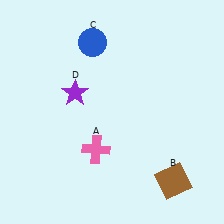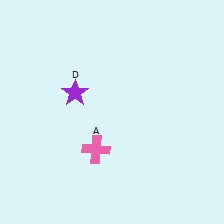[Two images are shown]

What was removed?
The brown square (B), the blue circle (C) were removed in Image 2.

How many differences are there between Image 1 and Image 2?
There are 2 differences between the two images.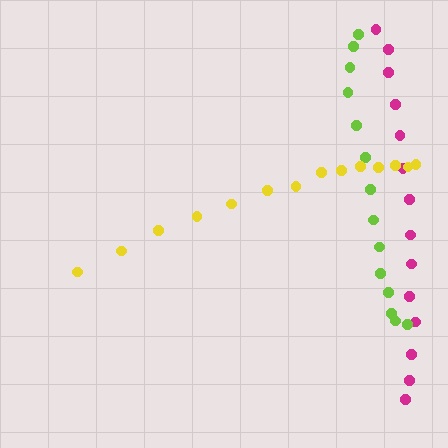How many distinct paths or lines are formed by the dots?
There are 3 distinct paths.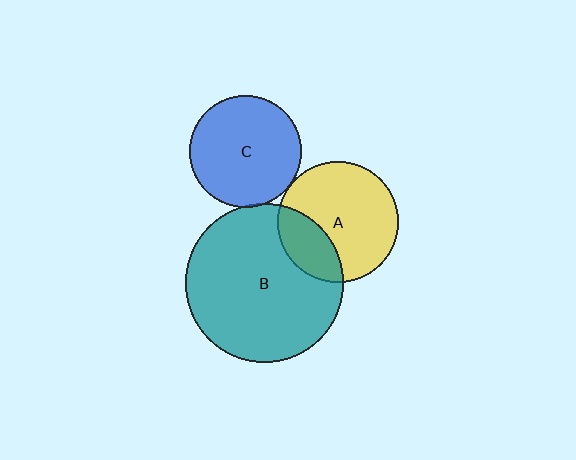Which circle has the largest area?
Circle B (teal).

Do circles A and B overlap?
Yes.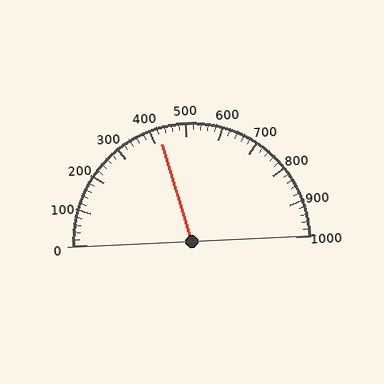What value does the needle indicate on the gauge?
The needle indicates approximately 420.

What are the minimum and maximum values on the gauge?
The gauge ranges from 0 to 1000.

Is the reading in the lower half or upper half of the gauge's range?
The reading is in the lower half of the range (0 to 1000).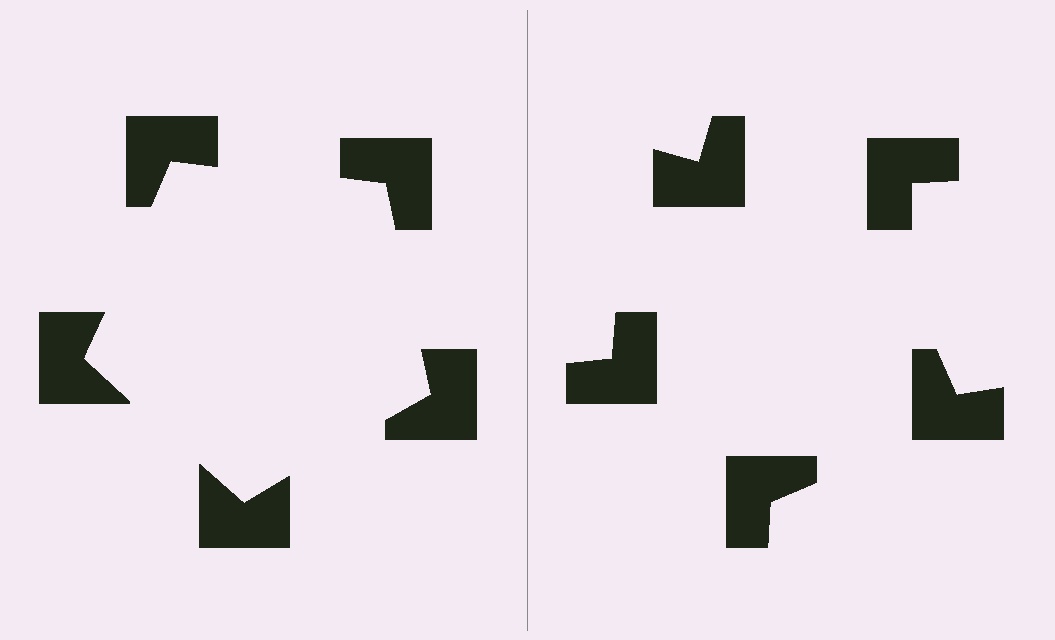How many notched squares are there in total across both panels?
10 — 5 on each side.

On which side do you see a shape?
An illusory pentagon appears on the left side. On the right side the wedge cuts are rotated, so no coherent shape forms.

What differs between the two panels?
The notched squares are positioned identically on both sides; only the wedge orientations differ. On the left they align to a pentagon; on the right they are misaligned.